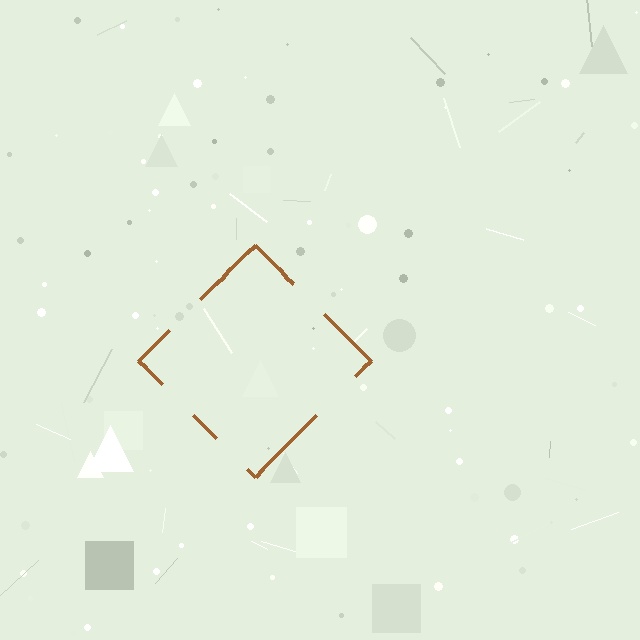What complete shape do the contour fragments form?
The contour fragments form a diamond.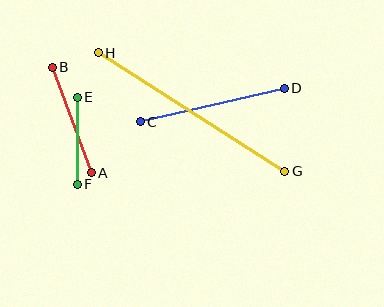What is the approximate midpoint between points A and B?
The midpoint is at approximately (72, 120) pixels.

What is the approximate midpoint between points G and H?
The midpoint is at approximately (191, 112) pixels.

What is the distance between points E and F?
The distance is approximately 87 pixels.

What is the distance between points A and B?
The distance is approximately 112 pixels.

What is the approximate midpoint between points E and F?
The midpoint is at approximately (77, 141) pixels.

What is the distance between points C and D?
The distance is approximately 148 pixels.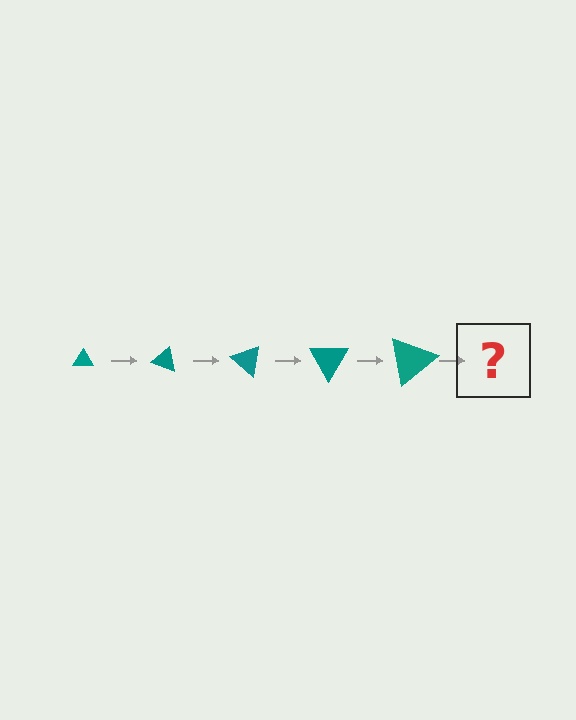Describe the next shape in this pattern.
It should be a triangle, larger than the previous one and rotated 100 degrees from the start.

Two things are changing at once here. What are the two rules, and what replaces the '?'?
The two rules are that the triangle grows larger each step and it rotates 20 degrees each step. The '?' should be a triangle, larger than the previous one and rotated 100 degrees from the start.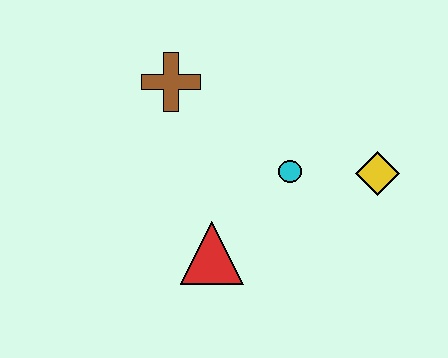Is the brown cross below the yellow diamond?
No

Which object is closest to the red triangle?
The cyan circle is closest to the red triangle.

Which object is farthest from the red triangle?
The yellow diamond is farthest from the red triangle.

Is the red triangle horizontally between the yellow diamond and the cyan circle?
No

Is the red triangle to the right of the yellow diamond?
No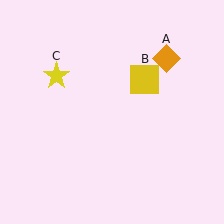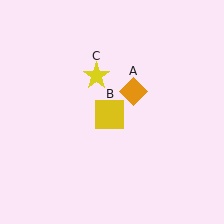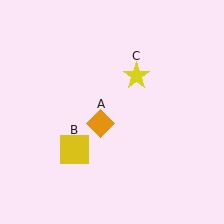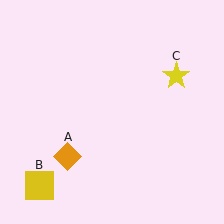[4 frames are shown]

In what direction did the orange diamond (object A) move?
The orange diamond (object A) moved down and to the left.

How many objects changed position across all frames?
3 objects changed position: orange diamond (object A), yellow square (object B), yellow star (object C).